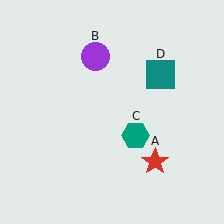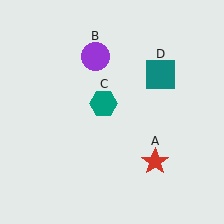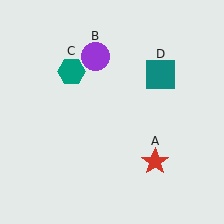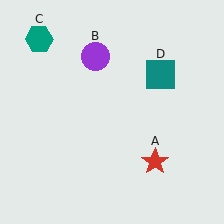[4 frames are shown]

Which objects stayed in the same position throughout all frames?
Red star (object A) and purple circle (object B) and teal square (object D) remained stationary.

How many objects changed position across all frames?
1 object changed position: teal hexagon (object C).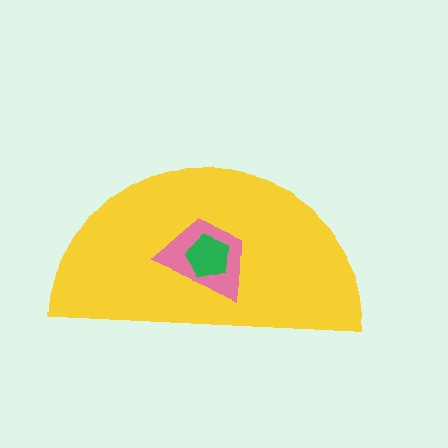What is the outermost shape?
The yellow semicircle.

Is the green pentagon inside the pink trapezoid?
Yes.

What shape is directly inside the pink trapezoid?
The green pentagon.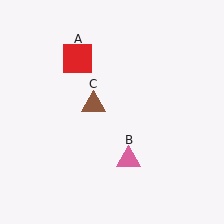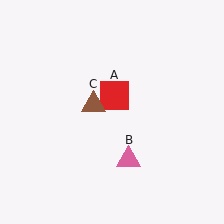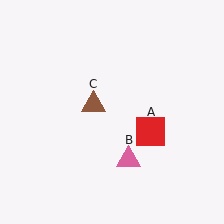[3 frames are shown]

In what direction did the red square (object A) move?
The red square (object A) moved down and to the right.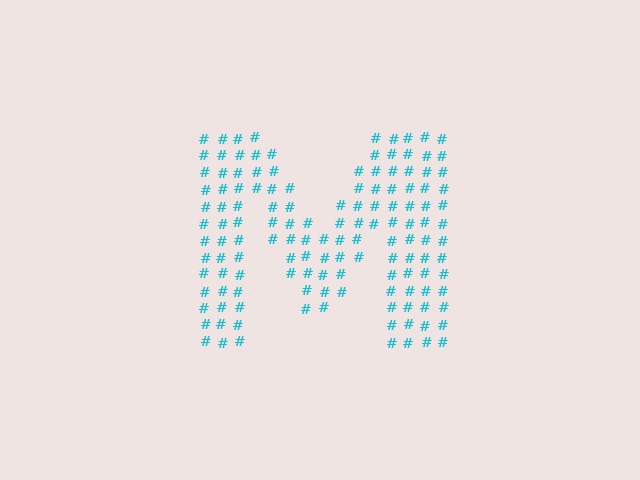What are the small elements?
The small elements are hash symbols.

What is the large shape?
The large shape is the letter M.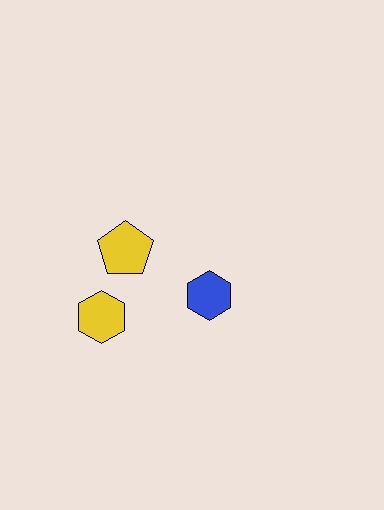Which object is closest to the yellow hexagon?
The yellow pentagon is closest to the yellow hexagon.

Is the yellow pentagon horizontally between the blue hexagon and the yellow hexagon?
Yes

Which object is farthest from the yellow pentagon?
The blue hexagon is farthest from the yellow pentagon.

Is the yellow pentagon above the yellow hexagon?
Yes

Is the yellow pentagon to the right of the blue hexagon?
No